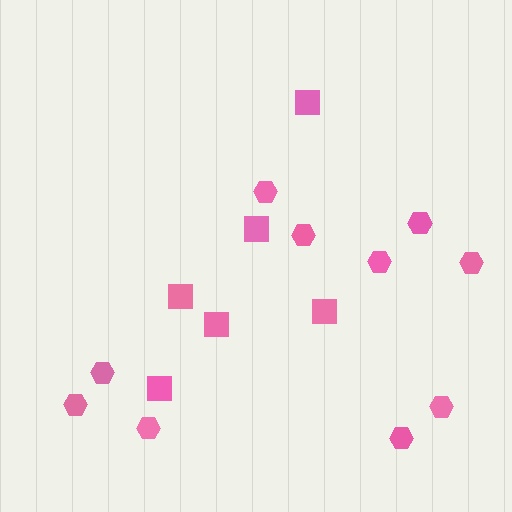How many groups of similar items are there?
There are 2 groups: one group of hexagons (10) and one group of squares (6).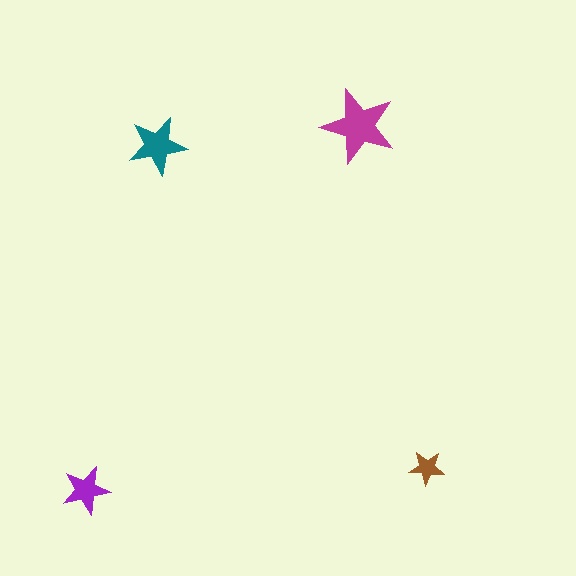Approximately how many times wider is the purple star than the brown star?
About 1.5 times wider.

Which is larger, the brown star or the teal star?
The teal one.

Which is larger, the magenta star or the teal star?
The magenta one.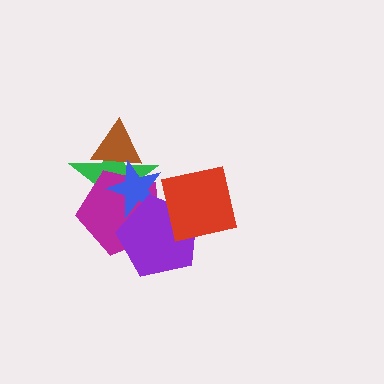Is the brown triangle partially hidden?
Yes, it is partially covered by another shape.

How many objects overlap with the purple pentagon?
4 objects overlap with the purple pentagon.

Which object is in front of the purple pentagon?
The red square is in front of the purple pentagon.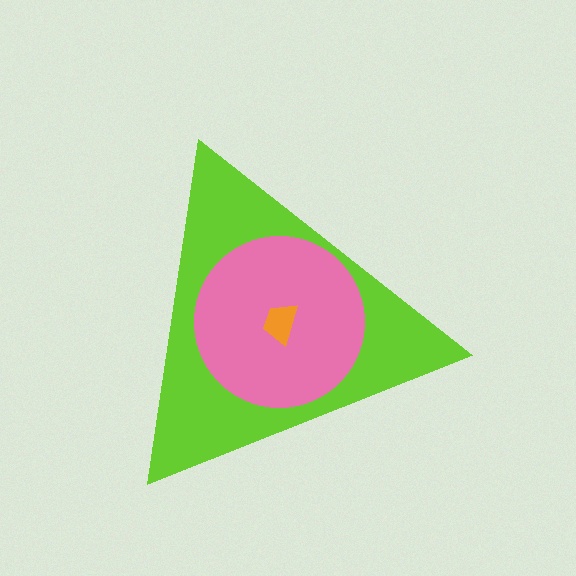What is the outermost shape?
The lime triangle.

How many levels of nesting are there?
3.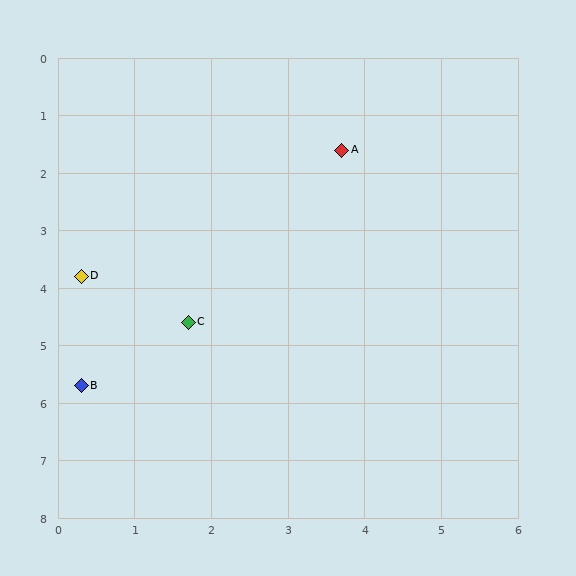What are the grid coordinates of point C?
Point C is at approximately (1.7, 4.6).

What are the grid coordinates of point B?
Point B is at approximately (0.3, 5.7).